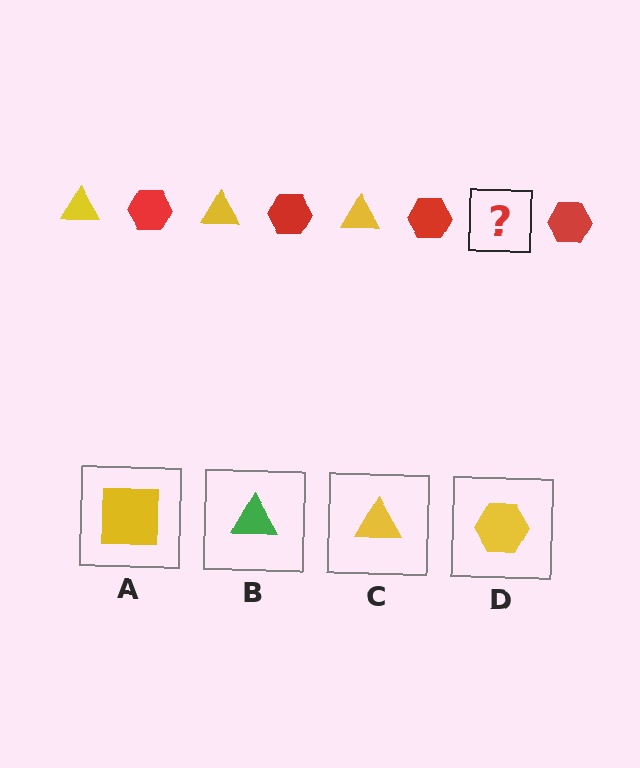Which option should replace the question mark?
Option C.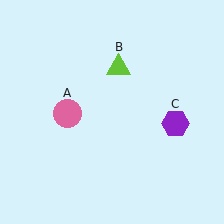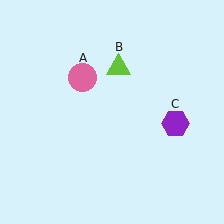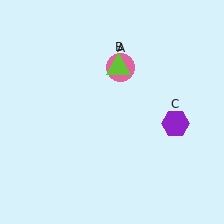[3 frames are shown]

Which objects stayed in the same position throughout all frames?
Lime triangle (object B) and purple hexagon (object C) remained stationary.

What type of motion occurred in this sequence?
The pink circle (object A) rotated clockwise around the center of the scene.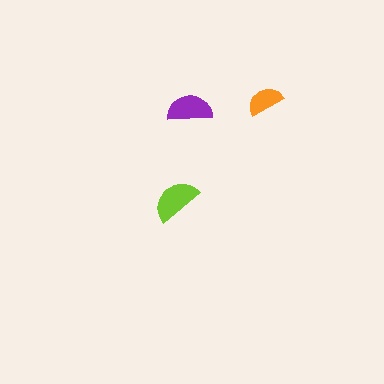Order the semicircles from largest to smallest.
the lime one, the purple one, the orange one.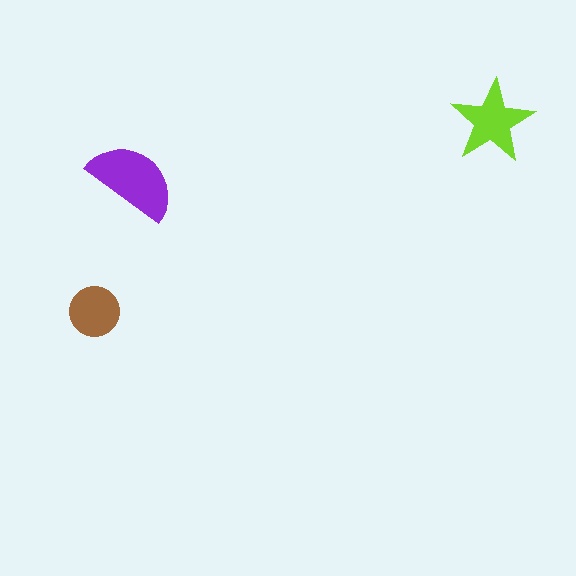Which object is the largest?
The purple semicircle.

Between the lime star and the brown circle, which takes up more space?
The lime star.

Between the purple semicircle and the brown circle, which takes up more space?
The purple semicircle.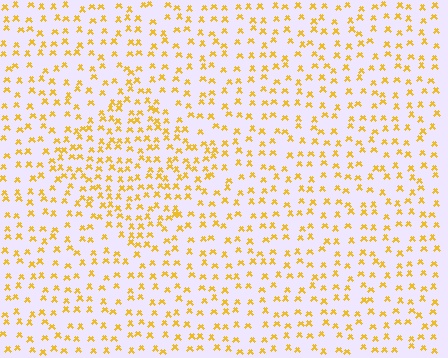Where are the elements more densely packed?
The elements are more densely packed inside the diamond boundary.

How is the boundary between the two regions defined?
The boundary is defined by a change in element density (approximately 1.6x ratio). All elements are the same color, size, and shape.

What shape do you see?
I see a diamond.